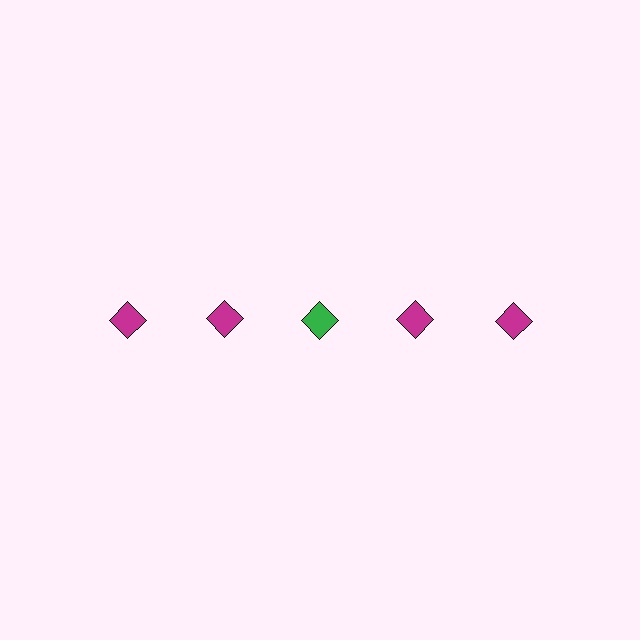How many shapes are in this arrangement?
There are 5 shapes arranged in a grid pattern.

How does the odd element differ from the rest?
It has a different color: green instead of magenta.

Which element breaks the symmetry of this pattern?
The green diamond in the top row, center column breaks the symmetry. All other shapes are magenta diamonds.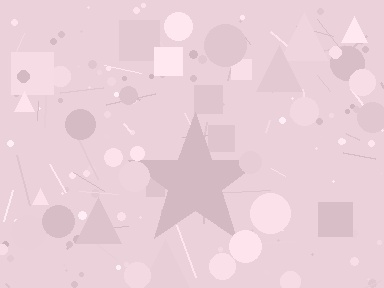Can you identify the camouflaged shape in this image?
The camouflaged shape is a star.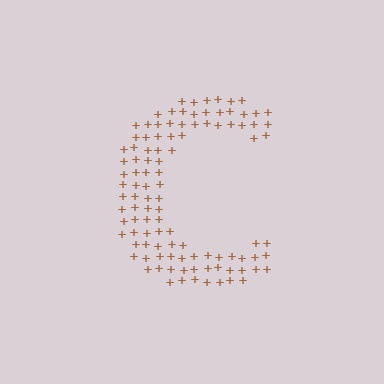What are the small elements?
The small elements are plus signs.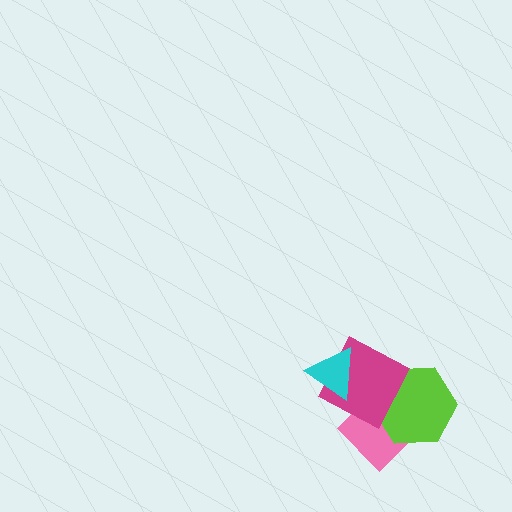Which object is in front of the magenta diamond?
The cyan triangle is in front of the magenta diamond.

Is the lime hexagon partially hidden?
Yes, it is partially covered by another shape.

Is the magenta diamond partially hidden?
Yes, it is partially covered by another shape.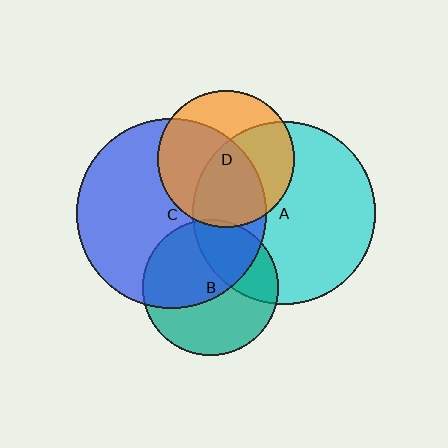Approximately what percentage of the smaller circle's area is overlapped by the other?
Approximately 30%.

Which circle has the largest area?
Circle C (blue).